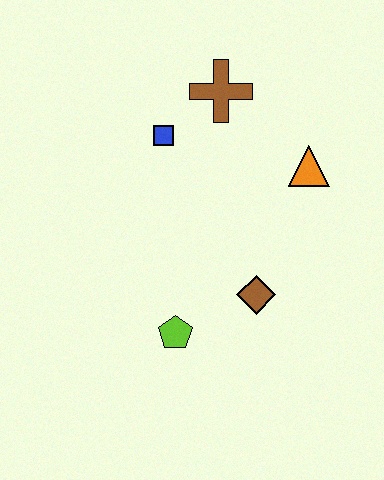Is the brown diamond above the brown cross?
No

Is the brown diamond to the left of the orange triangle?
Yes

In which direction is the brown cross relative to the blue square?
The brown cross is to the right of the blue square.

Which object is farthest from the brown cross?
The lime pentagon is farthest from the brown cross.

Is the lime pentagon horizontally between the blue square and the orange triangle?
Yes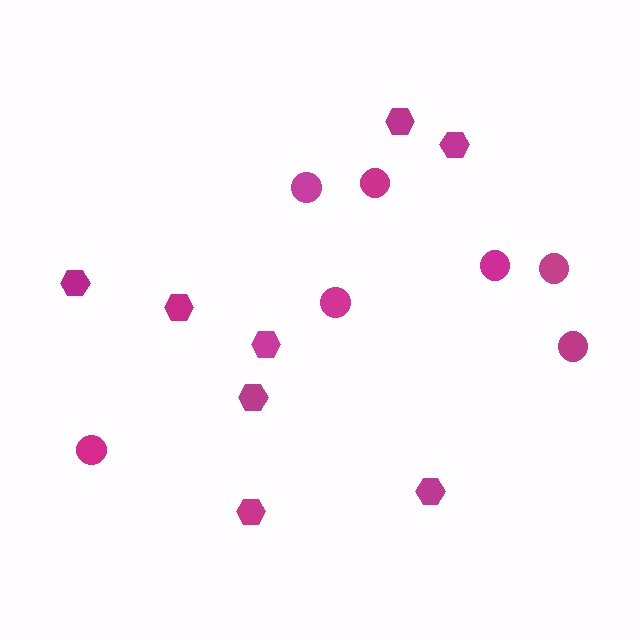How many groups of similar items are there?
There are 2 groups: one group of circles (7) and one group of hexagons (8).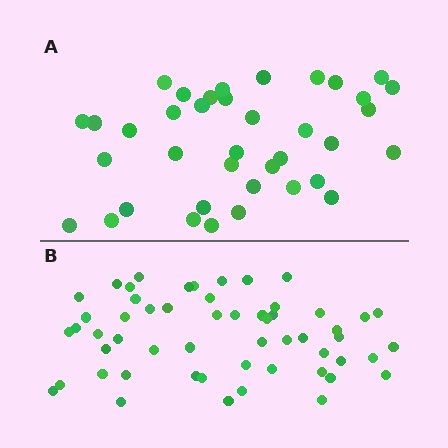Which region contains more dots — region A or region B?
Region B (the bottom region) has more dots.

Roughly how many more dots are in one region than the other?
Region B has approximately 15 more dots than region A.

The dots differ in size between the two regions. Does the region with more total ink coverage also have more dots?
No. Region A has more total ink coverage because its dots are larger, but region B actually contains more individual dots. Total area can be misleading — the number of items is what matters here.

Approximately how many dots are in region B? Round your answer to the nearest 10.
About 60 dots. (The exact count is 55, which rounds to 60.)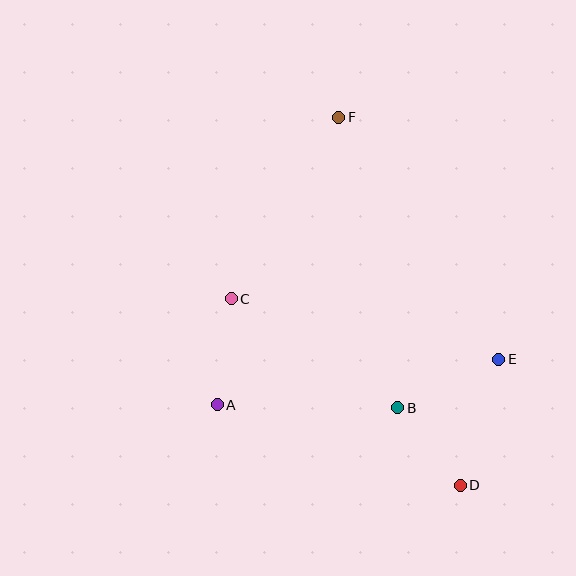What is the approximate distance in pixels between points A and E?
The distance between A and E is approximately 285 pixels.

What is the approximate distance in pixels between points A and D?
The distance between A and D is approximately 256 pixels.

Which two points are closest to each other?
Points B and D are closest to each other.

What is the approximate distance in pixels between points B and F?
The distance between B and F is approximately 297 pixels.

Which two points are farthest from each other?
Points D and F are farthest from each other.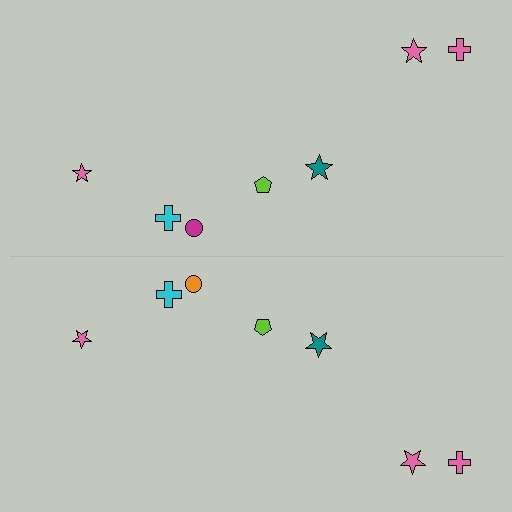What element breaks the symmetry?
The orange circle on the bottom side breaks the symmetry — its mirror counterpart is magenta.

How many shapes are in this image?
There are 14 shapes in this image.